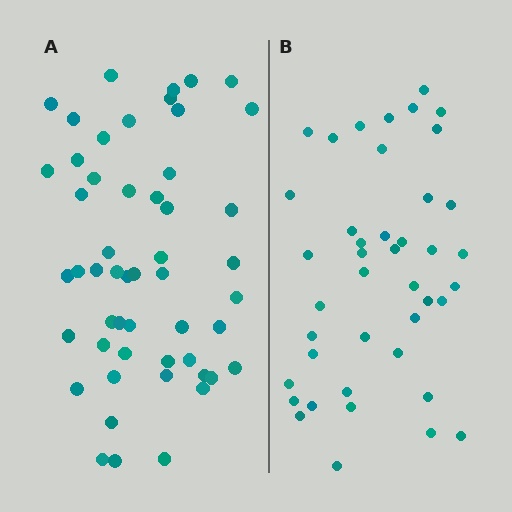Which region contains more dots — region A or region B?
Region A (the left region) has more dots.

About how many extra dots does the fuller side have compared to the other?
Region A has roughly 10 or so more dots than region B.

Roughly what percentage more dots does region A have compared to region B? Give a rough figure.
About 25% more.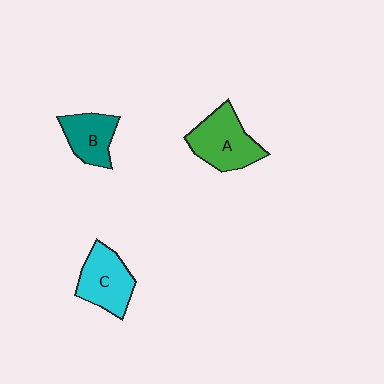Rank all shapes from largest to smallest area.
From largest to smallest: A (green), C (cyan), B (teal).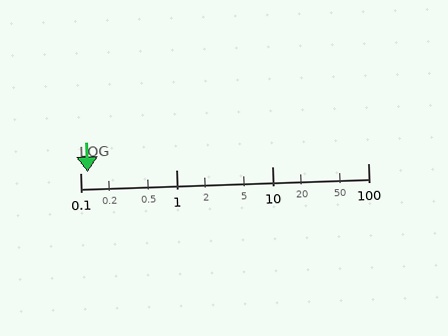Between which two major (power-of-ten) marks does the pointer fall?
The pointer is between 0.1 and 1.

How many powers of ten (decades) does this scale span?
The scale spans 3 decades, from 0.1 to 100.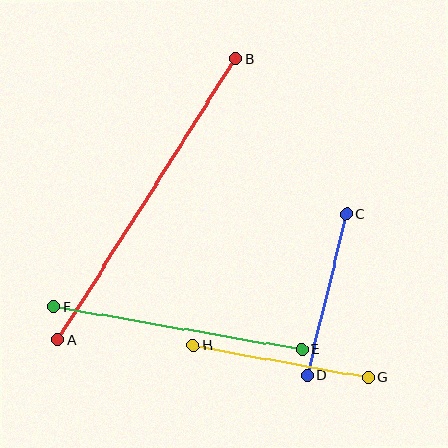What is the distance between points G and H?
The distance is approximately 178 pixels.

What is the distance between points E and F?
The distance is approximately 252 pixels.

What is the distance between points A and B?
The distance is approximately 333 pixels.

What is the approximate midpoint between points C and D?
The midpoint is at approximately (327, 295) pixels.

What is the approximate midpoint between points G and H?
The midpoint is at approximately (281, 361) pixels.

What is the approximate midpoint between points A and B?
The midpoint is at approximately (147, 199) pixels.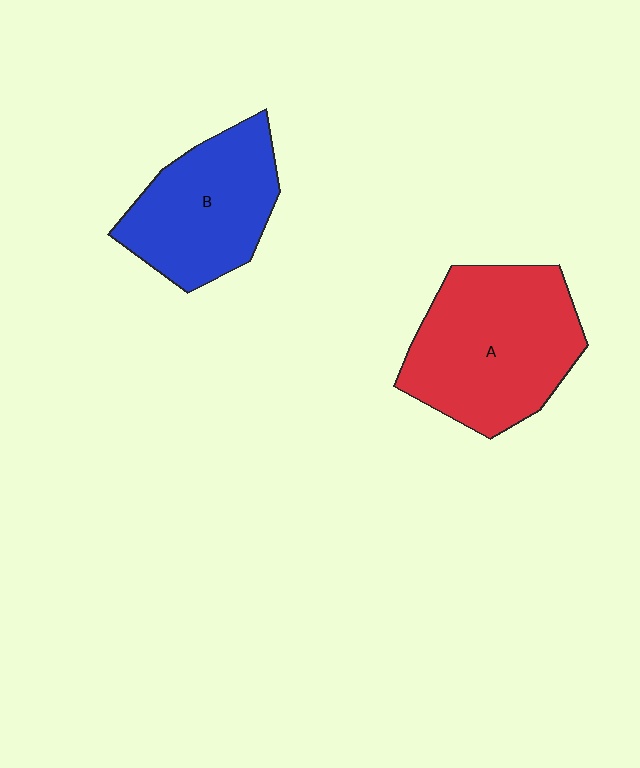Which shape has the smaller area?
Shape B (blue).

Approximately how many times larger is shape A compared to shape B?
Approximately 1.3 times.